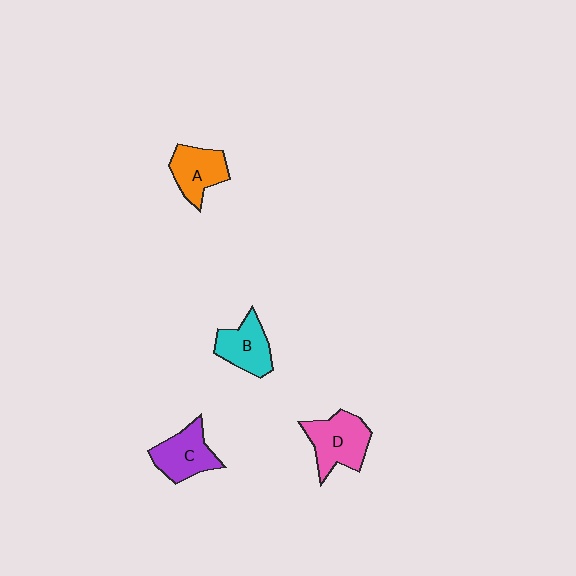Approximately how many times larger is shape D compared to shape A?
Approximately 1.3 times.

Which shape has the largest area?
Shape D (pink).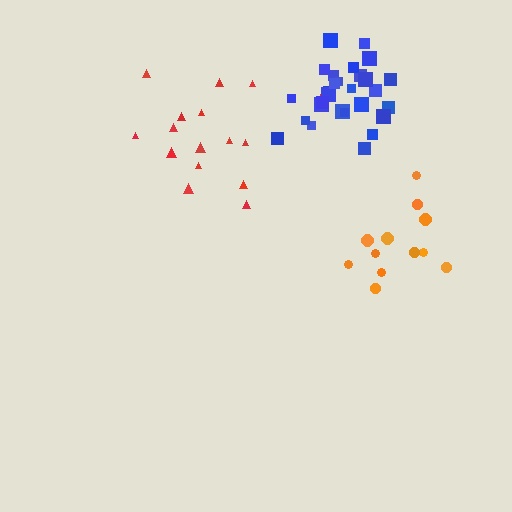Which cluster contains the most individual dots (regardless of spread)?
Blue (28).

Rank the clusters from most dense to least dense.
blue, orange, red.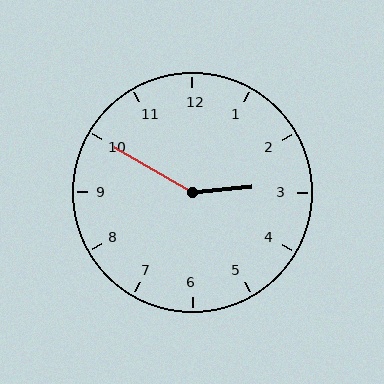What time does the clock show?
2:50.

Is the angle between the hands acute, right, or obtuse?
It is obtuse.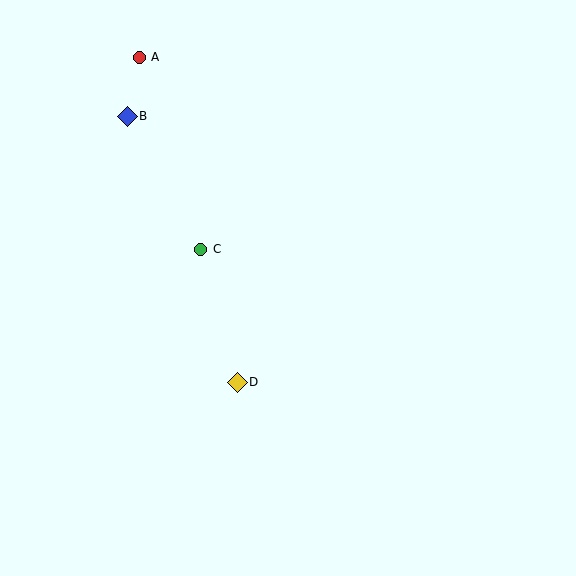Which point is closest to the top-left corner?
Point A is closest to the top-left corner.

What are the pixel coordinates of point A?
Point A is at (139, 57).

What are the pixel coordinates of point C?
Point C is at (201, 249).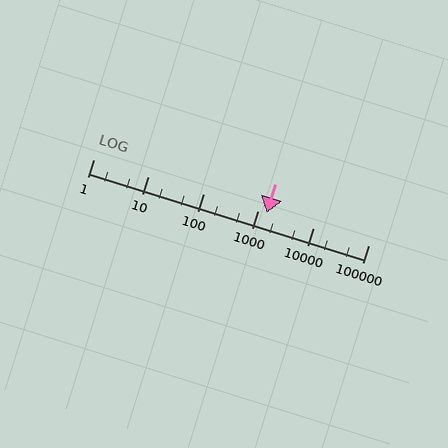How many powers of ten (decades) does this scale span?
The scale spans 5 decades, from 1 to 100000.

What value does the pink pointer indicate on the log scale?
The pointer indicates approximately 1400.